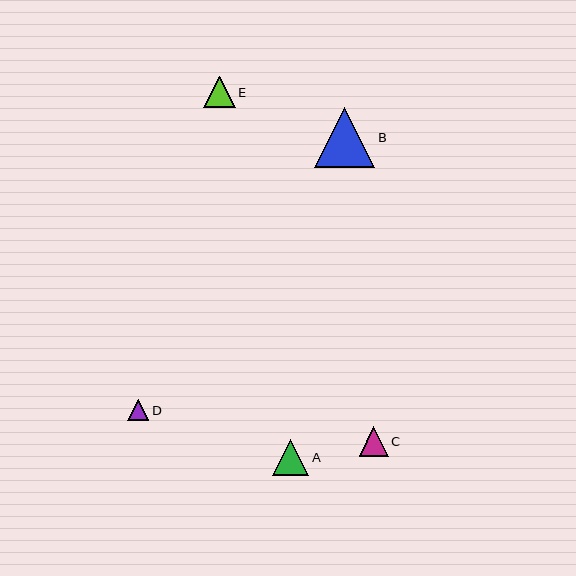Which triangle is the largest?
Triangle B is the largest with a size of approximately 60 pixels.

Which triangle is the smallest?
Triangle D is the smallest with a size of approximately 21 pixels.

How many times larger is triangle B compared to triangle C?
Triangle B is approximately 2.1 times the size of triangle C.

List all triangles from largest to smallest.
From largest to smallest: B, A, E, C, D.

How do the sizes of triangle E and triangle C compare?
Triangle E and triangle C are approximately the same size.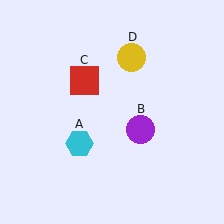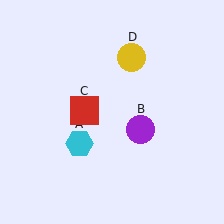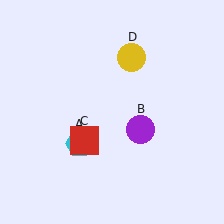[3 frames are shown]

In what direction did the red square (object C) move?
The red square (object C) moved down.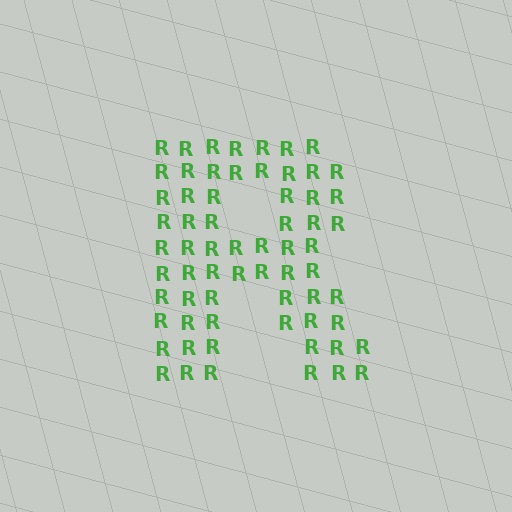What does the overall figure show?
The overall figure shows the letter R.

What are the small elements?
The small elements are letter R's.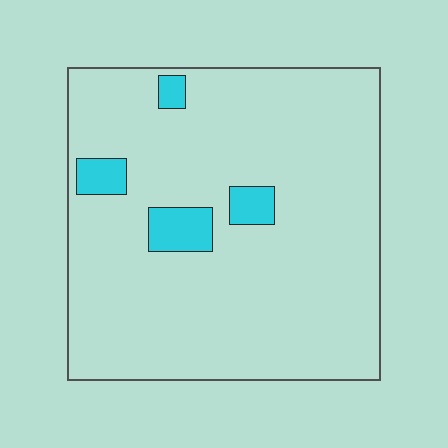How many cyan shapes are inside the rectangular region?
4.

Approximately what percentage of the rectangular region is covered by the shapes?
Approximately 10%.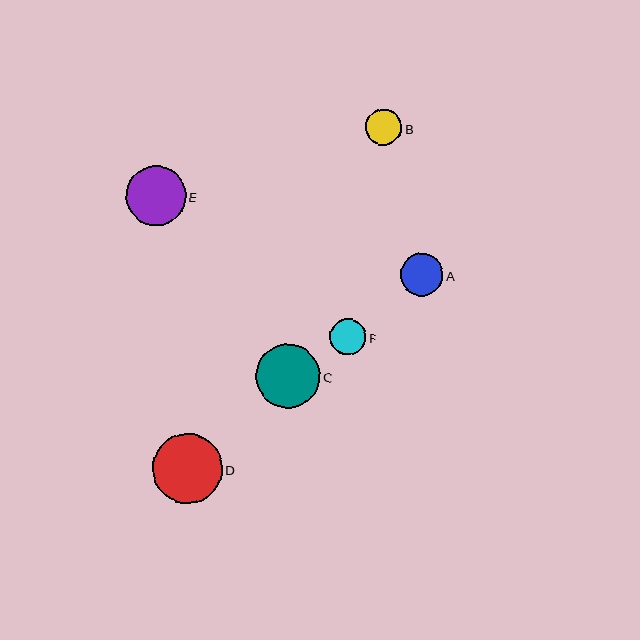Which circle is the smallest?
Circle F is the smallest with a size of approximately 36 pixels.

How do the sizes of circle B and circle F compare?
Circle B and circle F are approximately the same size.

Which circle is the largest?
Circle D is the largest with a size of approximately 69 pixels.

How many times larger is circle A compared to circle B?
Circle A is approximately 1.2 times the size of circle B.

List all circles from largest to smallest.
From largest to smallest: D, C, E, A, B, F.